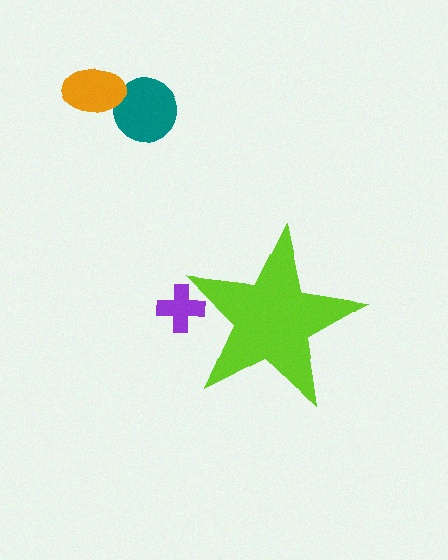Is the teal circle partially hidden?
No, the teal circle is fully visible.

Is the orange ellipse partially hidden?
No, the orange ellipse is fully visible.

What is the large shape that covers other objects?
A lime star.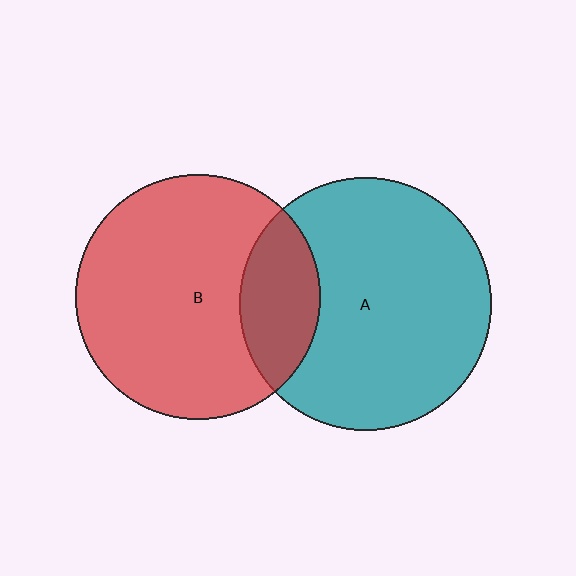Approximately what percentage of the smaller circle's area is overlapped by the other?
Approximately 20%.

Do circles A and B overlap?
Yes.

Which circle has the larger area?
Circle A (teal).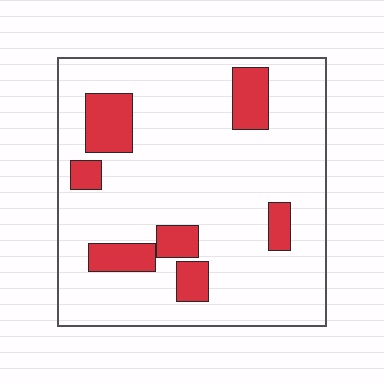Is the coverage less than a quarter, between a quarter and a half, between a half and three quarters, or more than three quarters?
Less than a quarter.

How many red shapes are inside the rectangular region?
7.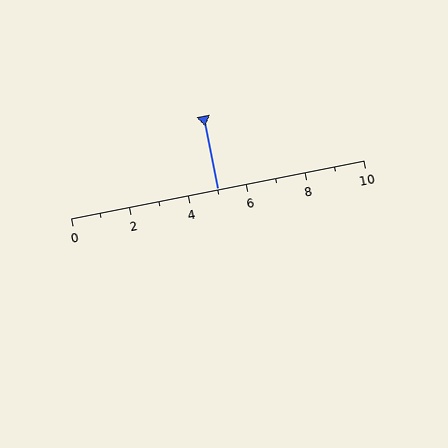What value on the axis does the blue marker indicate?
The marker indicates approximately 5.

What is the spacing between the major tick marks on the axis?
The major ticks are spaced 2 apart.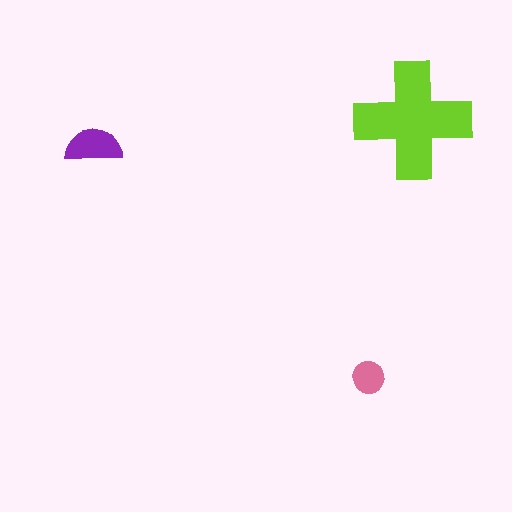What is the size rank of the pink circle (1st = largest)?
3rd.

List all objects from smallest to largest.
The pink circle, the purple semicircle, the lime cross.